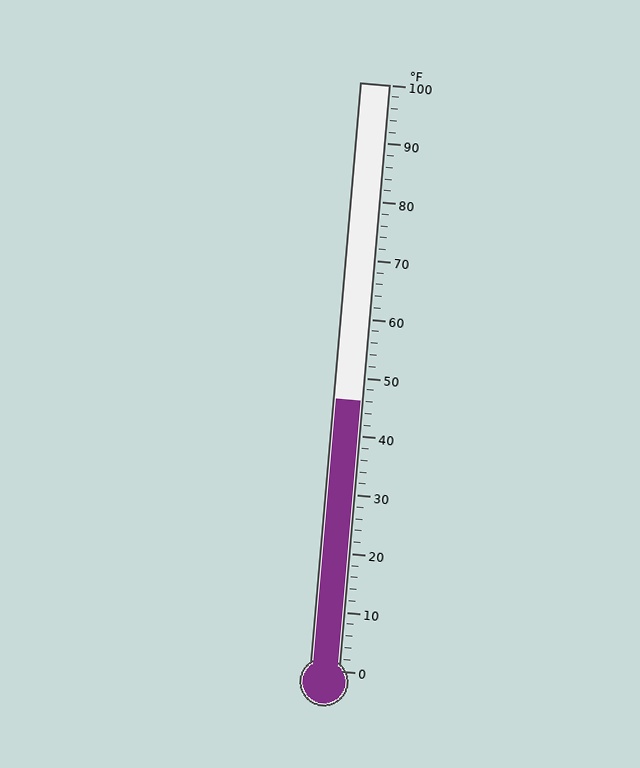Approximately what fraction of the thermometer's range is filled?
The thermometer is filled to approximately 45% of its range.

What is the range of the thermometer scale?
The thermometer scale ranges from 0°F to 100°F.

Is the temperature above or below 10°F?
The temperature is above 10°F.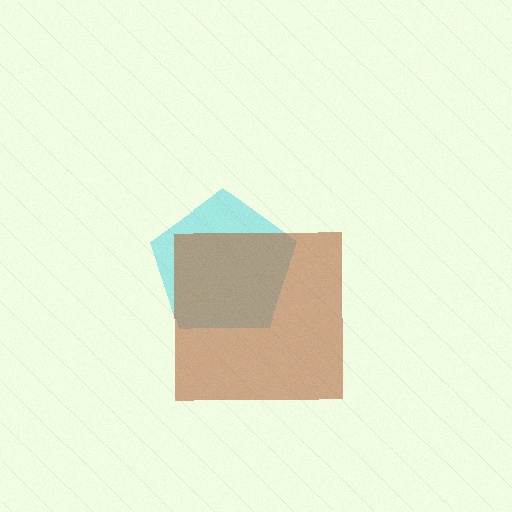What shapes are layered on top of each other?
The layered shapes are: a cyan pentagon, a brown square.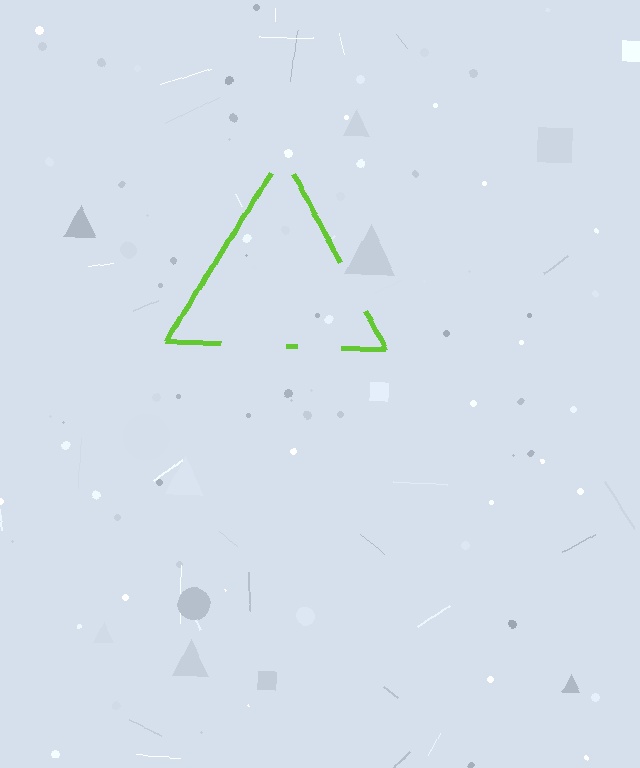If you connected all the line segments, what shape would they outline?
They would outline a triangle.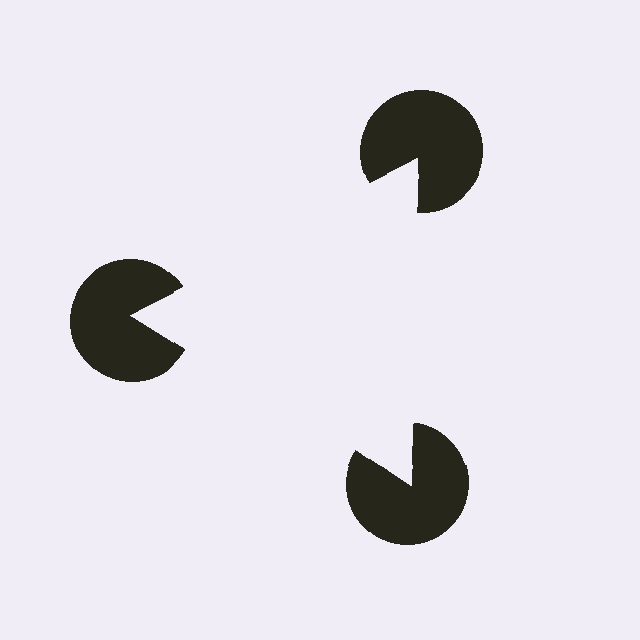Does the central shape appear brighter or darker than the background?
It typically appears slightly brighter than the background, even though no actual brightness change is drawn.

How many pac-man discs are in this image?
There are 3 — one at each vertex of the illusory triangle.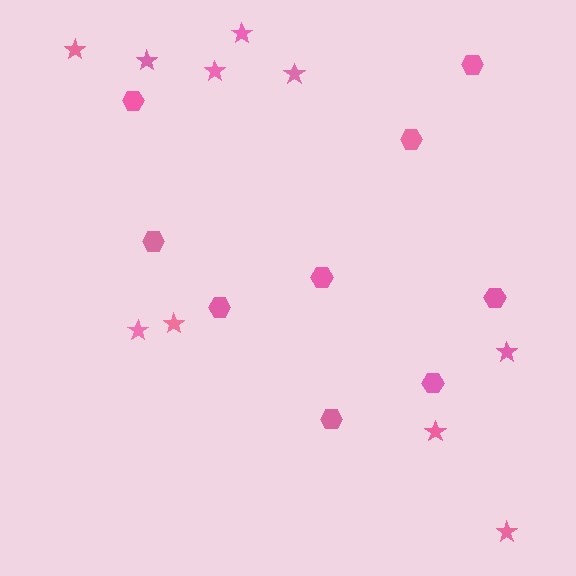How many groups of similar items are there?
There are 2 groups: one group of hexagons (9) and one group of stars (10).